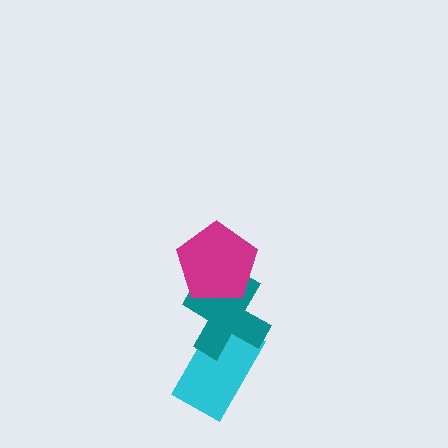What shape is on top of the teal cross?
The magenta pentagon is on top of the teal cross.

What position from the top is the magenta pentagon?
The magenta pentagon is 1st from the top.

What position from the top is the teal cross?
The teal cross is 2nd from the top.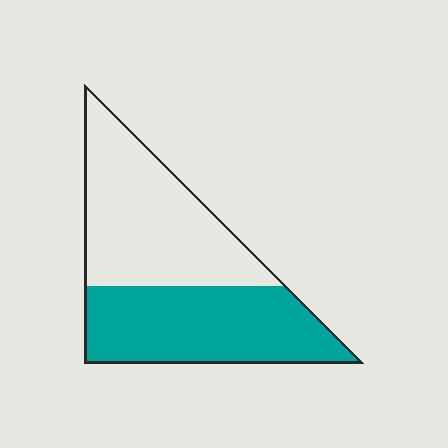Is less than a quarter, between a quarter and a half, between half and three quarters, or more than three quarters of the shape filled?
Between a quarter and a half.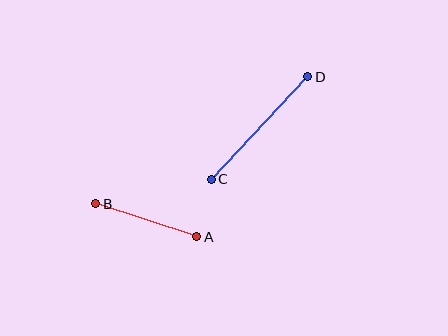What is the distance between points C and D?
The distance is approximately 141 pixels.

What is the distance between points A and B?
The distance is approximately 106 pixels.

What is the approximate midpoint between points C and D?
The midpoint is at approximately (259, 128) pixels.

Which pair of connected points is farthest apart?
Points C and D are farthest apart.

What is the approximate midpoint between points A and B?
The midpoint is at approximately (146, 220) pixels.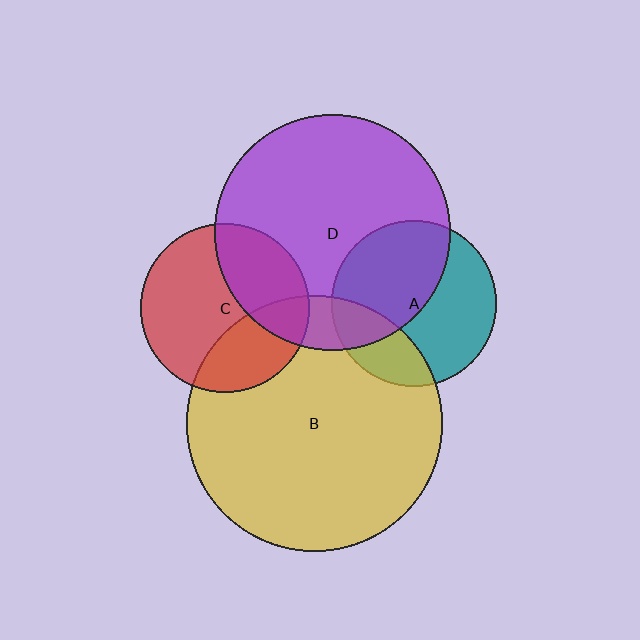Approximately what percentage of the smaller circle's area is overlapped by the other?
Approximately 30%.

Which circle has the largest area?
Circle B (yellow).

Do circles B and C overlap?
Yes.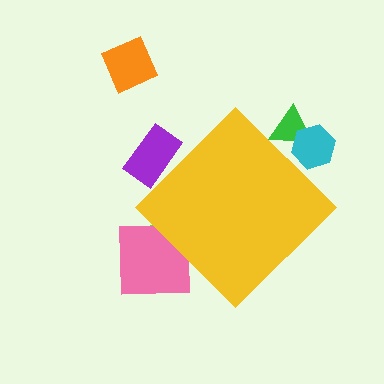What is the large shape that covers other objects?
A yellow diamond.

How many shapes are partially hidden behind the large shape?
5 shapes are partially hidden.